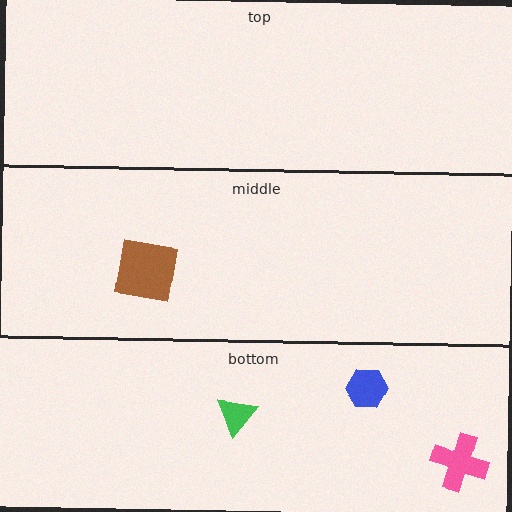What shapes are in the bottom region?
The pink cross, the green triangle, the blue hexagon.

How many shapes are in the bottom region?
3.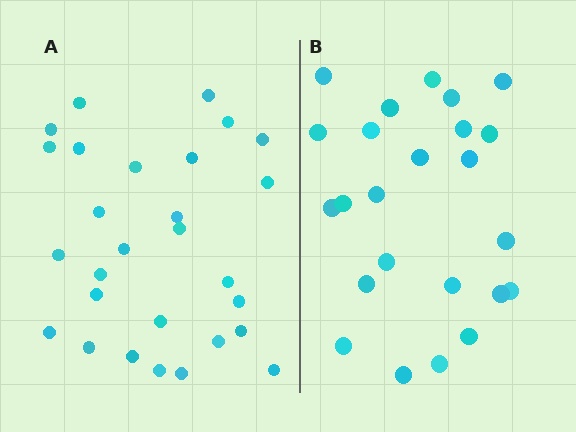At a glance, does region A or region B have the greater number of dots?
Region A (the left region) has more dots.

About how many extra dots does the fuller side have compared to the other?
Region A has about 4 more dots than region B.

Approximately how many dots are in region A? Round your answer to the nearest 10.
About 30 dots. (The exact count is 28, which rounds to 30.)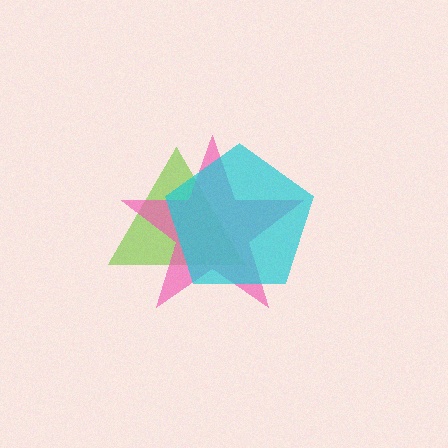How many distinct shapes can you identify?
There are 3 distinct shapes: a lime triangle, a pink star, a cyan pentagon.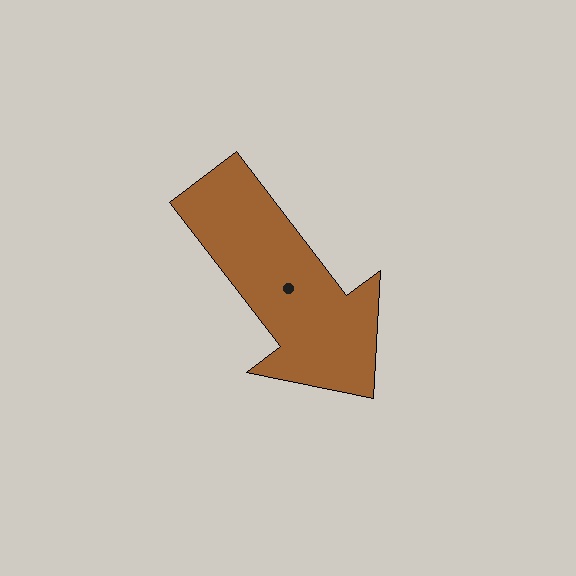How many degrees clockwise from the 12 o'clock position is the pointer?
Approximately 143 degrees.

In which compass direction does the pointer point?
Southeast.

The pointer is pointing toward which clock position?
Roughly 5 o'clock.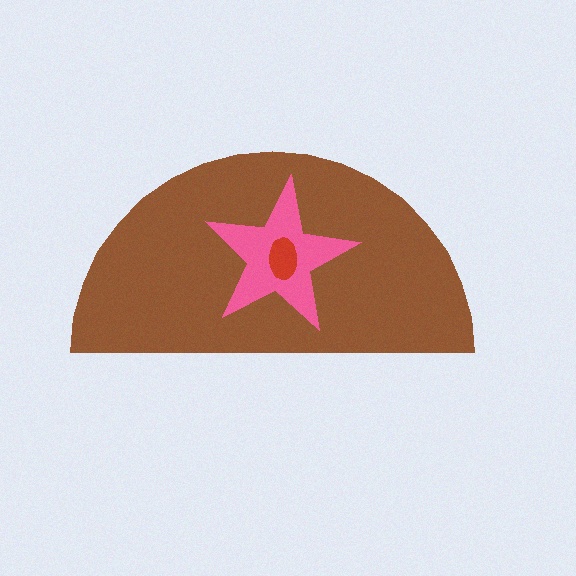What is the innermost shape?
The red ellipse.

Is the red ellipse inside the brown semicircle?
Yes.